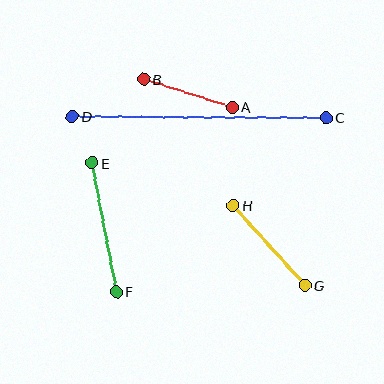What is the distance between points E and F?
The distance is approximately 131 pixels.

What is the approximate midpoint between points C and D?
The midpoint is at approximately (199, 117) pixels.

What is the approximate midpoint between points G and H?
The midpoint is at approximately (269, 245) pixels.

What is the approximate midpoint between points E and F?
The midpoint is at approximately (104, 227) pixels.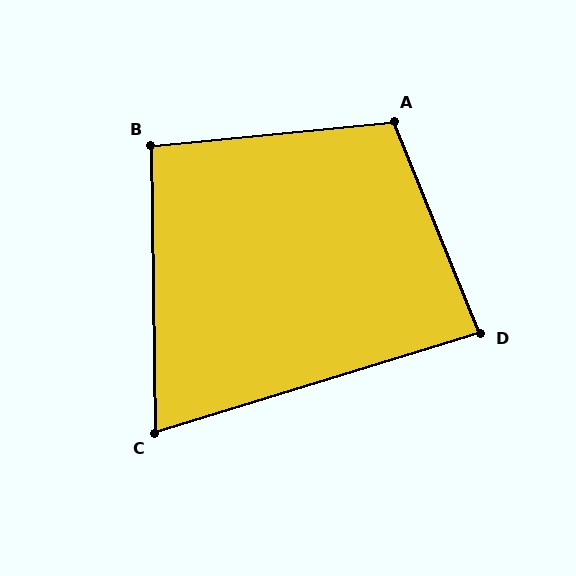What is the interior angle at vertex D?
Approximately 85 degrees (acute).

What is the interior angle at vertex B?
Approximately 95 degrees (obtuse).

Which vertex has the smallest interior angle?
C, at approximately 74 degrees.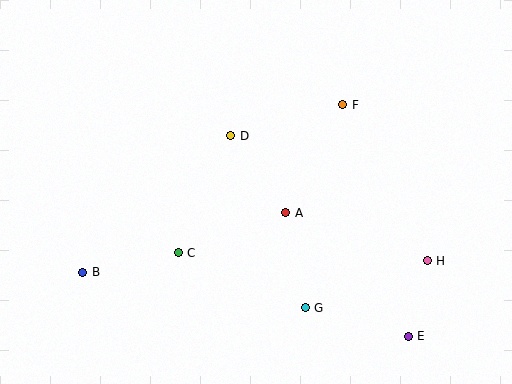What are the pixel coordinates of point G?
Point G is at (305, 308).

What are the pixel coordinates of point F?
Point F is at (343, 105).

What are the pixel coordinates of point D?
Point D is at (231, 136).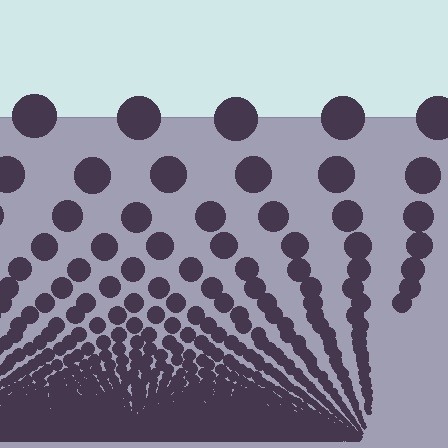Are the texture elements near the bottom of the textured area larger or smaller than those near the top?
Smaller. The gradient is inverted — elements near the bottom are smaller and denser.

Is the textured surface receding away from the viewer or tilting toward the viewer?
The surface appears to tilt toward the viewer. Texture elements get larger and sparser toward the top.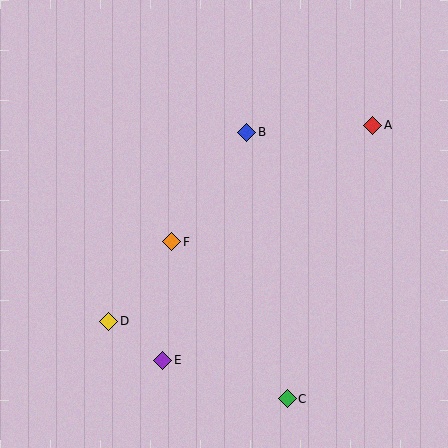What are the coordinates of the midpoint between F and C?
The midpoint between F and C is at (229, 320).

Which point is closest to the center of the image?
Point F at (172, 242) is closest to the center.